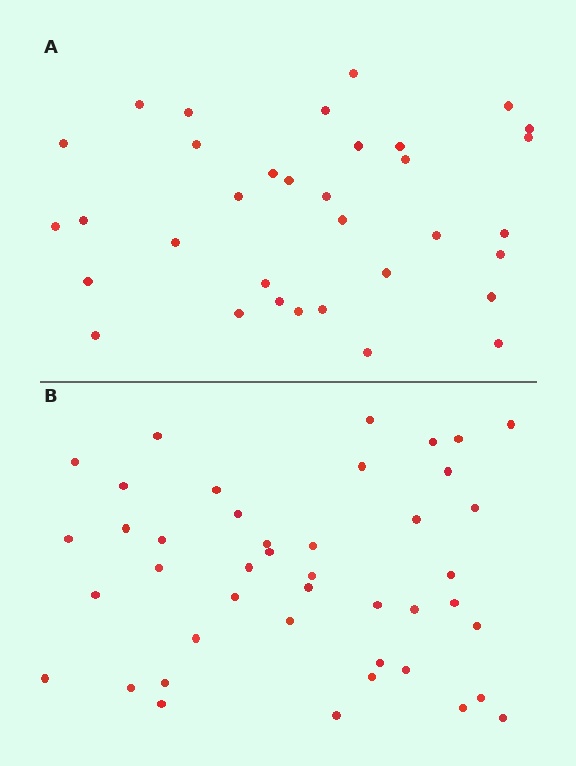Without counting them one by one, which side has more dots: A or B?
Region B (the bottom region) has more dots.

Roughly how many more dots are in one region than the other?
Region B has roughly 8 or so more dots than region A.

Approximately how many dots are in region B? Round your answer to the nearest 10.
About 40 dots. (The exact count is 43, which rounds to 40.)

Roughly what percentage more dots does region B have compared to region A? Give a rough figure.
About 25% more.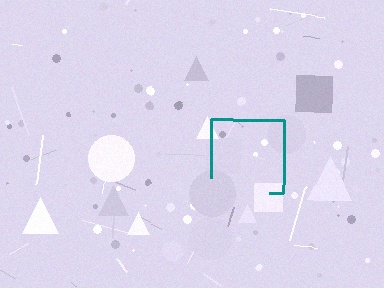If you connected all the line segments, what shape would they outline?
They would outline a square.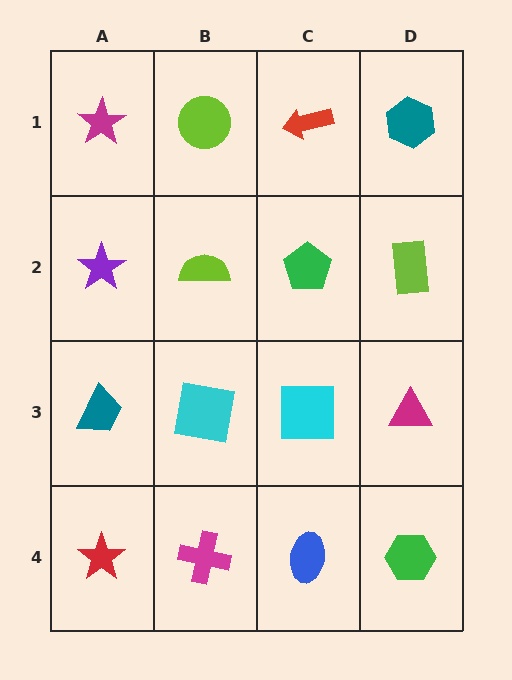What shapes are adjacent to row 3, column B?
A lime semicircle (row 2, column B), a magenta cross (row 4, column B), a teal trapezoid (row 3, column A), a cyan square (row 3, column C).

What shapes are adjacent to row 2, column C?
A red arrow (row 1, column C), a cyan square (row 3, column C), a lime semicircle (row 2, column B), a lime rectangle (row 2, column D).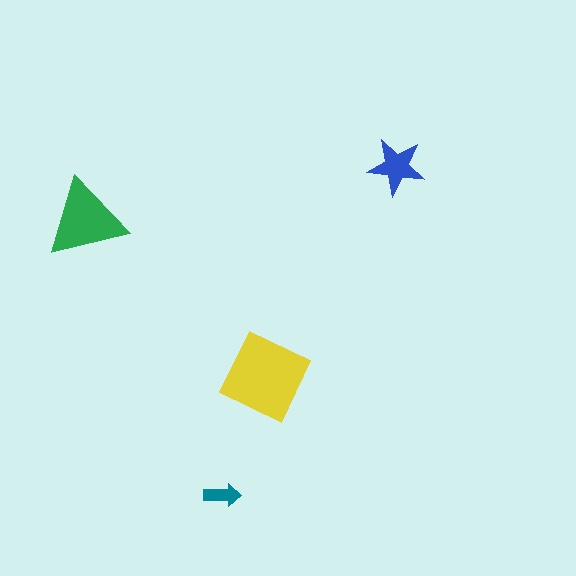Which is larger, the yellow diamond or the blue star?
The yellow diamond.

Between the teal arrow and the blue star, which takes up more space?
The blue star.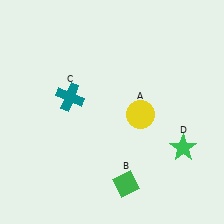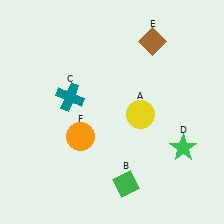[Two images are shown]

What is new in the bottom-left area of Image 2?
An orange circle (F) was added in the bottom-left area of Image 2.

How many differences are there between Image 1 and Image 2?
There are 2 differences between the two images.